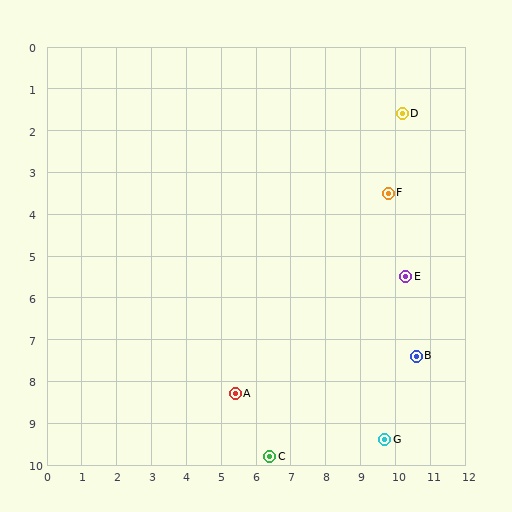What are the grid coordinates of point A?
Point A is at approximately (5.4, 8.3).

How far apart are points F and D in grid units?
Points F and D are about 1.9 grid units apart.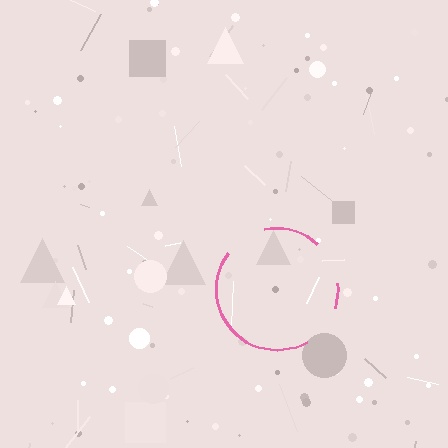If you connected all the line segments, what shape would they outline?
They would outline a circle.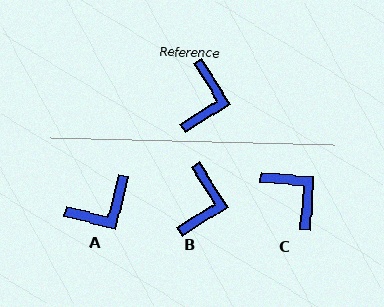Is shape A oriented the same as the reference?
No, it is off by about 46 degrees.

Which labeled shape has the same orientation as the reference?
B.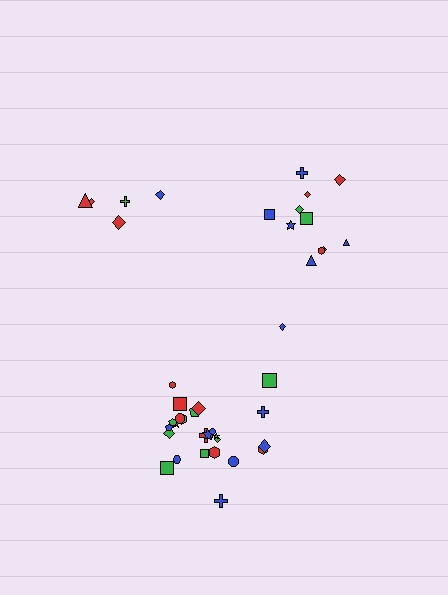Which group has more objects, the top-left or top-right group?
The top-right group.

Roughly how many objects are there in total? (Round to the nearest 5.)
Roughly 40 objects in total.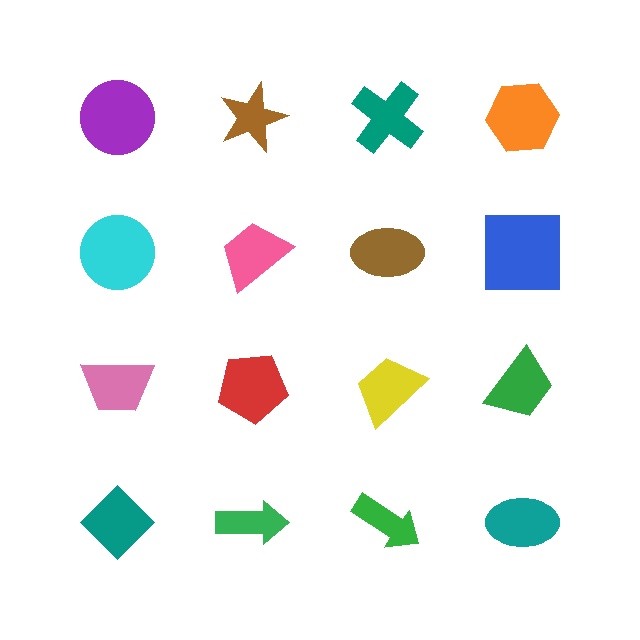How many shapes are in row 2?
4 shapes.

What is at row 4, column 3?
A green arrow.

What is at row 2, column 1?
A cyan circle.